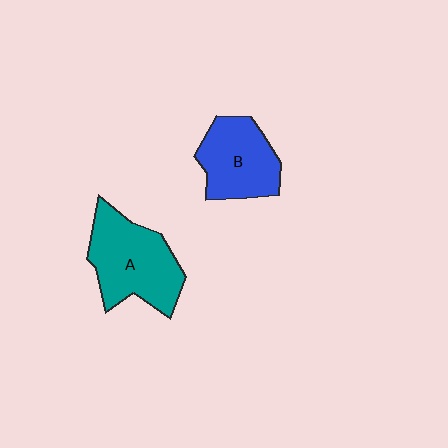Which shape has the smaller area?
Shape B (blue).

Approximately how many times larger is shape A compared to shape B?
Approximately 1.3 times.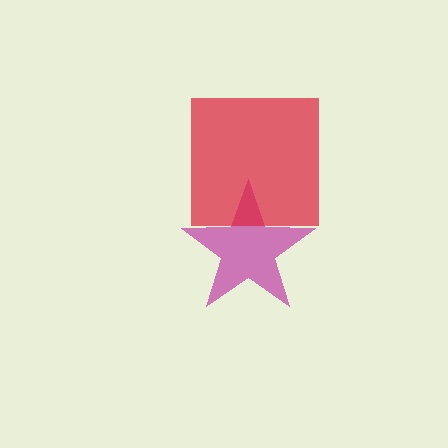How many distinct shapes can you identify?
There are 2 distinct shapes: a magenta star, a red square.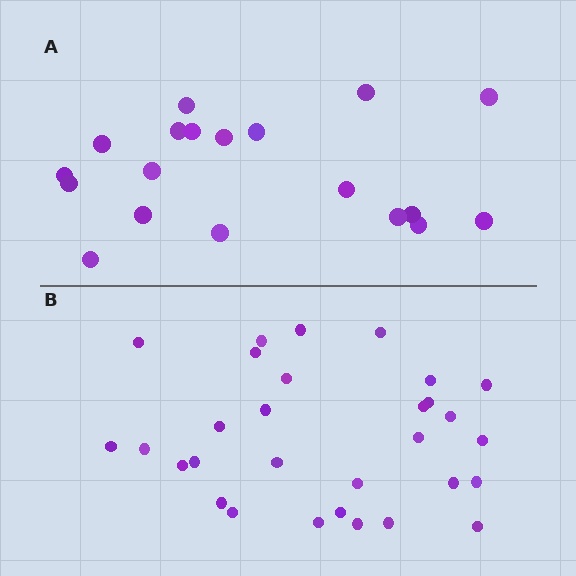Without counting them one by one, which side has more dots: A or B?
Region B (the bottom region) has more dots.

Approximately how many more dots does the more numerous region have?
Region B has roughly 12 or so more dots than region A.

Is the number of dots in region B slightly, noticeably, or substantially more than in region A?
Region B has substantially more. The ratio is roughly 1.6 to 1.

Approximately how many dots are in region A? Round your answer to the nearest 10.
About 20 dots. (The exact count is 19, which rounds to 20.)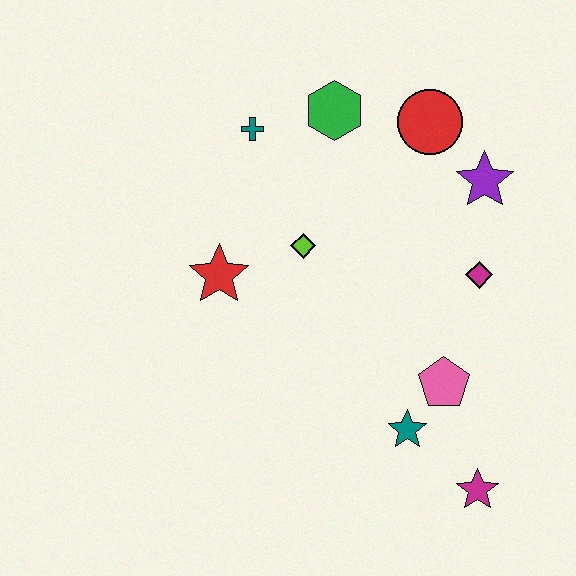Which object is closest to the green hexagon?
The teal cross is closest to the green hexagon.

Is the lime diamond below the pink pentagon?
No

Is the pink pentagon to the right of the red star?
Yes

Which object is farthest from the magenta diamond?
The teal cross is farthest from the magenta diamond.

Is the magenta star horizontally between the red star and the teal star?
No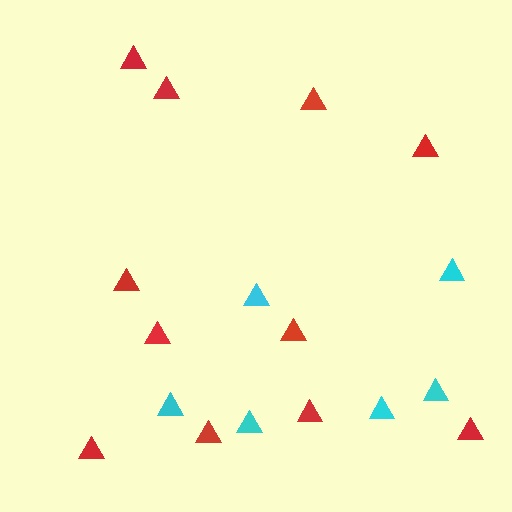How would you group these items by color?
There are 2 groups: one group of red triangles (11) and one group of cyan triangles (6).